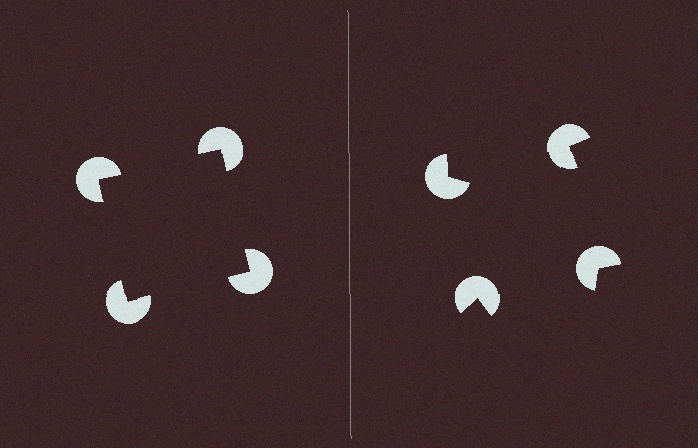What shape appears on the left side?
An illusory square.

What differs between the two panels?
The pac-man discs are positioned identically on both sides; only the wedge orientations differ. On the left they align to a square; on the right they are misaligned.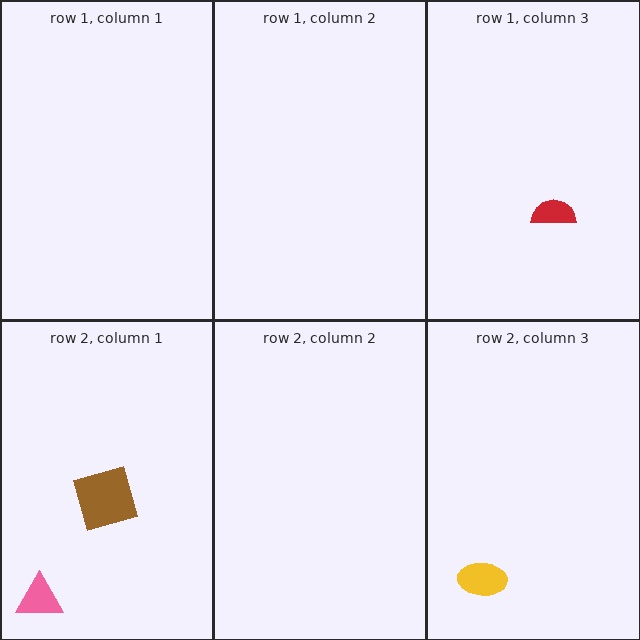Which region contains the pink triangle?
The row 2, column 1 region.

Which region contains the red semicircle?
The row 1, column 3 region.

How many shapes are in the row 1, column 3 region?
1.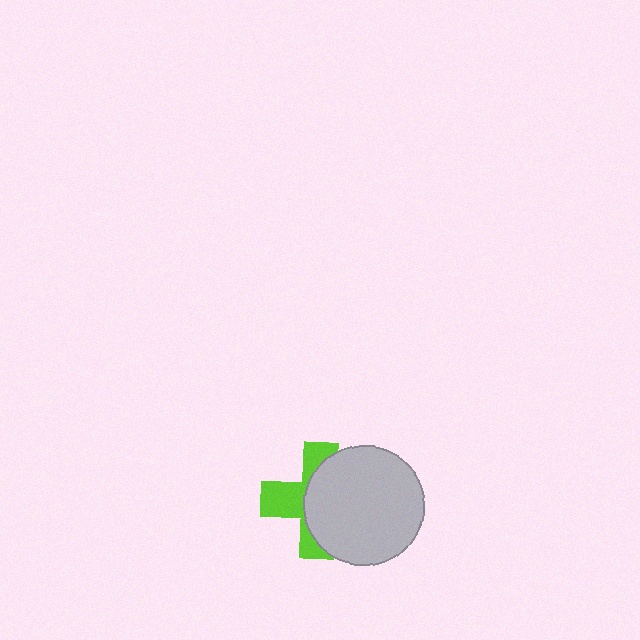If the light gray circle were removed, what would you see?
You would see the complete lime cross.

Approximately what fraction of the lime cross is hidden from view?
Roughly 57% of the lime cross is hidden behind the light gray circle.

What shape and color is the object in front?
The object in front is a light gray circle.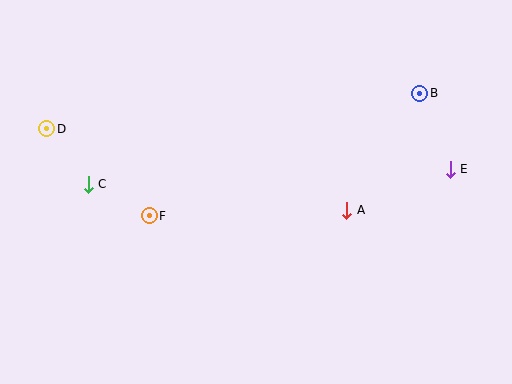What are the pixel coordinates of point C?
Point C is at (88, 184).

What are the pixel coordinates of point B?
Point B is at (420, 93).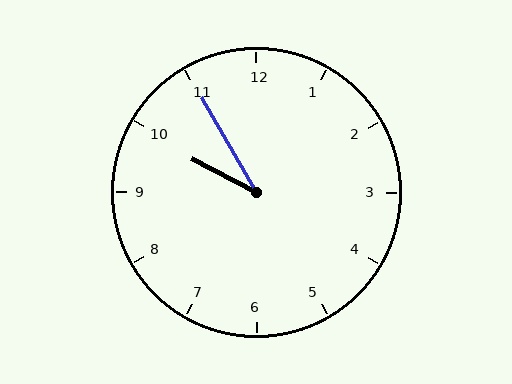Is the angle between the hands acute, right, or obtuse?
It is acute.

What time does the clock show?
9:55.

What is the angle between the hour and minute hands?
Approximately 32 degrees.